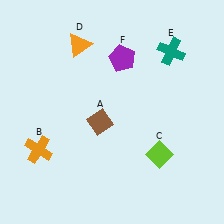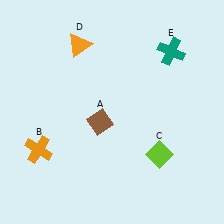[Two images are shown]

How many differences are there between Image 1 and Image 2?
There is 1 difference between the two images.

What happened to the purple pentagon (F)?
The purple pentagon (F) was removed in Image 2. It was in the top-right area of Image 1.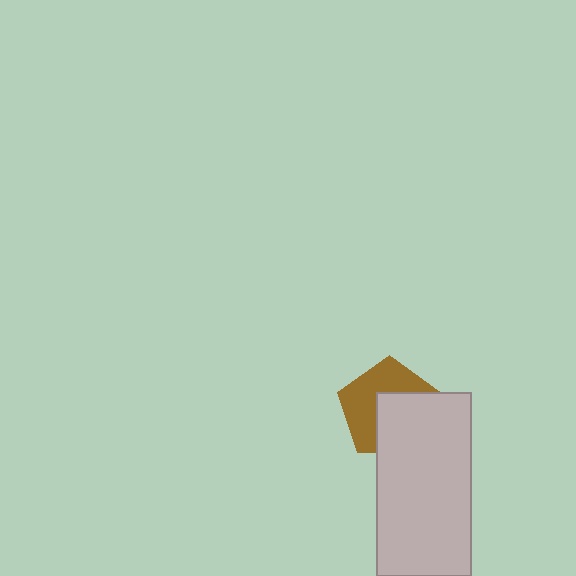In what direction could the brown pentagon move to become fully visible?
The brown pentagon could move toward the upper-left. That would shift it out from behind the light gray rectangle entirely.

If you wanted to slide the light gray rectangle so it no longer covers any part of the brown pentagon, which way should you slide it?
Slide it toward the lower-right — that is the most direct way to separate the two shapes.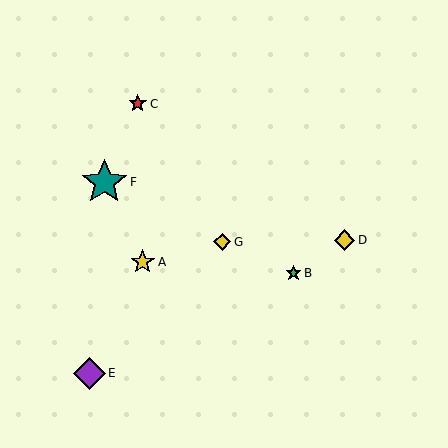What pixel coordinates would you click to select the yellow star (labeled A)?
Click at (143, 262) to select the yellow star A.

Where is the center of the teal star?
The center of the teal star is at (104, 182).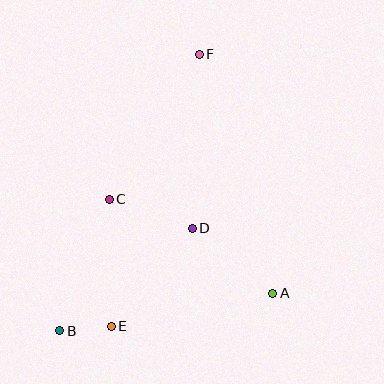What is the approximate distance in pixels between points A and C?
The distance between A and C is approximately 189 pixels.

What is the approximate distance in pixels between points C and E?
The distance between C and E is approximately 127 pixels.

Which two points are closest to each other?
Points B and E are closest to each other.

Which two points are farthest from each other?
Points B and F are farthest from each other.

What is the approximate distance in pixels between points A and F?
The distance between A and F is approximately 250 pixels.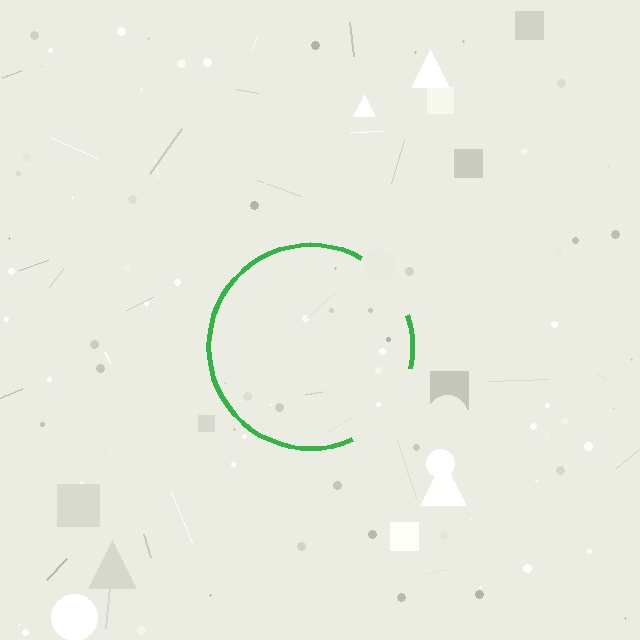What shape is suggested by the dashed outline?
The dashed outline suggests a circle.